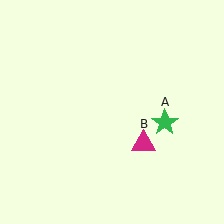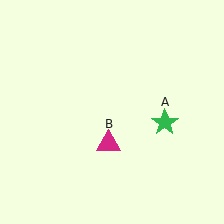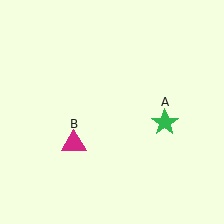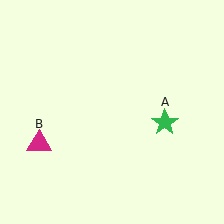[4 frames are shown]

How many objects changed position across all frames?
1 object changed position: magenta triangle (object B).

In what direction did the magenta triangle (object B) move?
The magenta triangle (object B) moved left.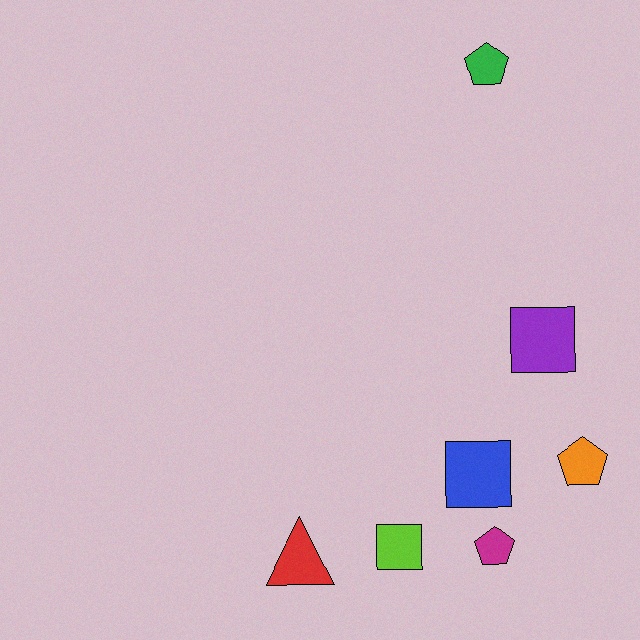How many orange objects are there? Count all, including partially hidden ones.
There is 1 orange object.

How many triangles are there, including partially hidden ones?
There is 1 triangle.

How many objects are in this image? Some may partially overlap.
There are 7 objects.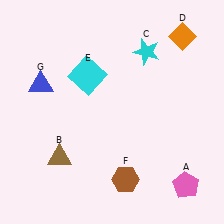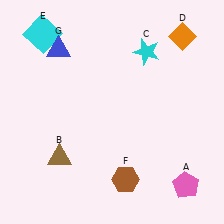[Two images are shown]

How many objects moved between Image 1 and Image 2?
2 objects moved between the two images.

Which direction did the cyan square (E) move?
The cyan square (E) moved left.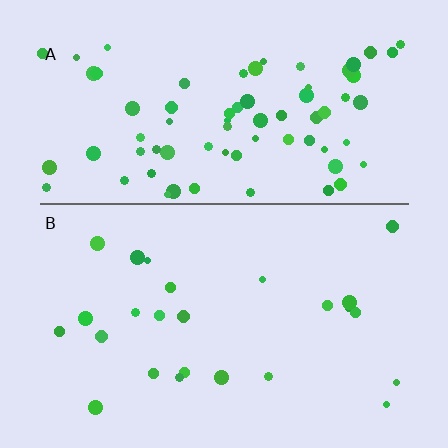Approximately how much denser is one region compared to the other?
Approximately 3.0× — region A over region B.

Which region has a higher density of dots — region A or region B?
A (the top).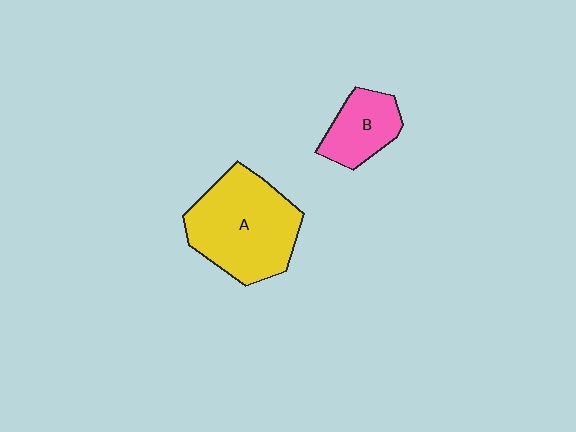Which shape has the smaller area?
Shape B (pink).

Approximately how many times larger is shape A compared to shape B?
Approximately 2.1 times.